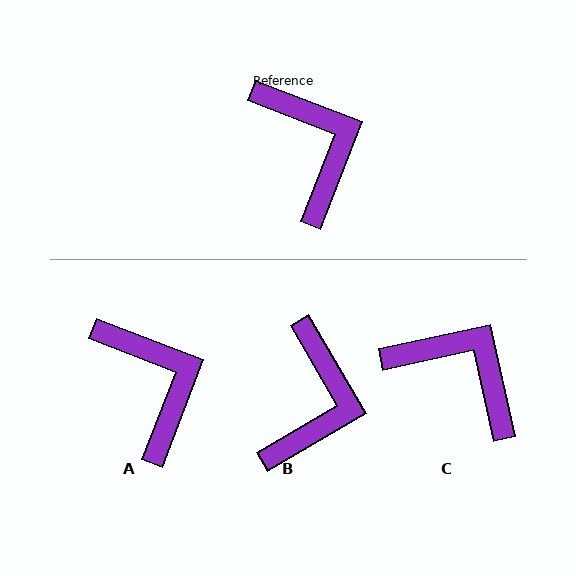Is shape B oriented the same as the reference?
No, it is off by about 39 degrees.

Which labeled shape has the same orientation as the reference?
A.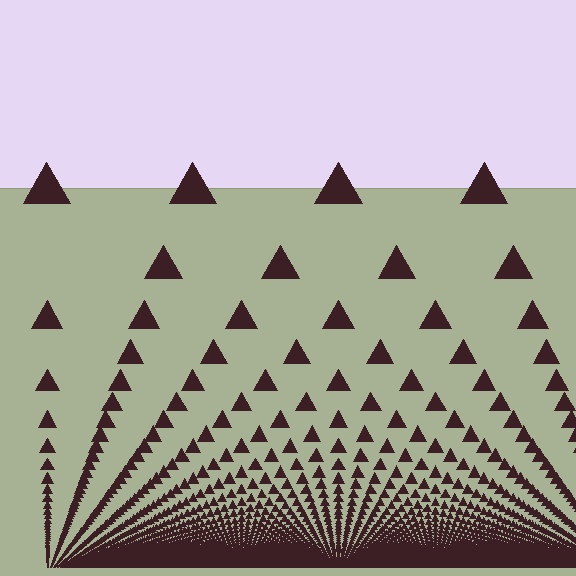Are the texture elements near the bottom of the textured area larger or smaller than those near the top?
Smaller. The gradient is inverted — elements near the bottom are smaller and denser.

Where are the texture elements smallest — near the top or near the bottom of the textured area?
Near the bottom.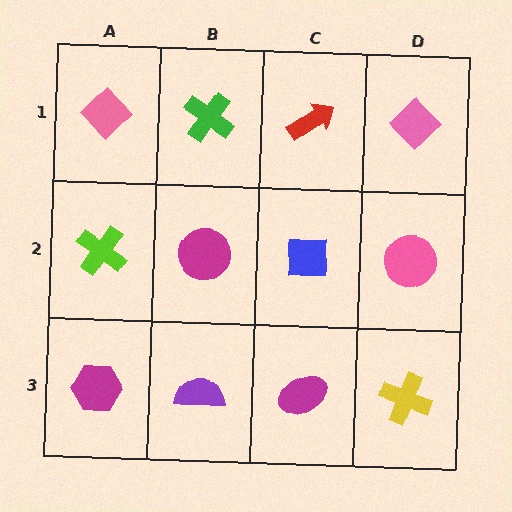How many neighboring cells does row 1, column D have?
2.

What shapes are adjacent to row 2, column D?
A pink diamond (row 1, column D), a yellow cross (row 3, column D), a blue square (row 2, column C).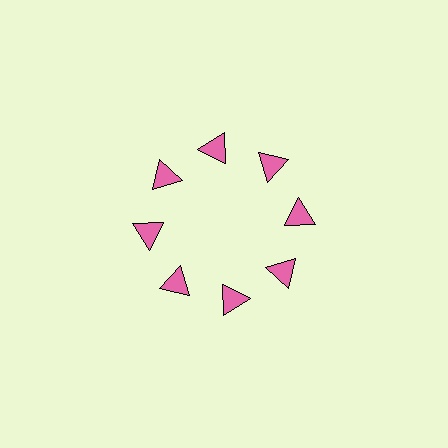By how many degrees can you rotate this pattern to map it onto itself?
The pattern maps onto itself every 45 degrees of rotation.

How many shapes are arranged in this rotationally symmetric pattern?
There are 8 shapes, arranged in 8 groups of 1.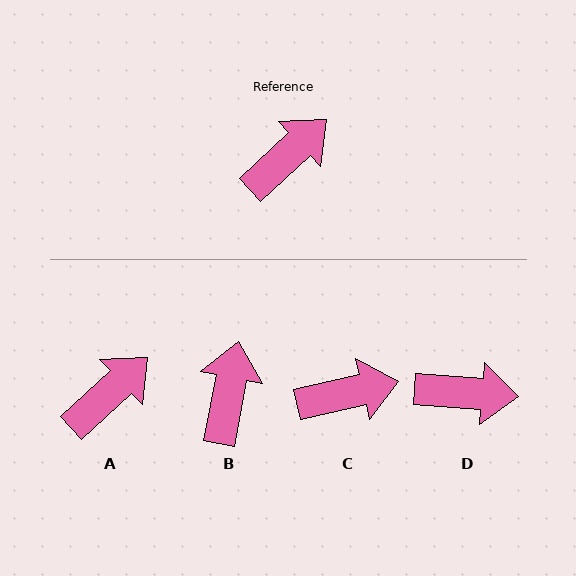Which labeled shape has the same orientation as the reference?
A.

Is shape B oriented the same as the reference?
No, it is off by about 36 degrees.